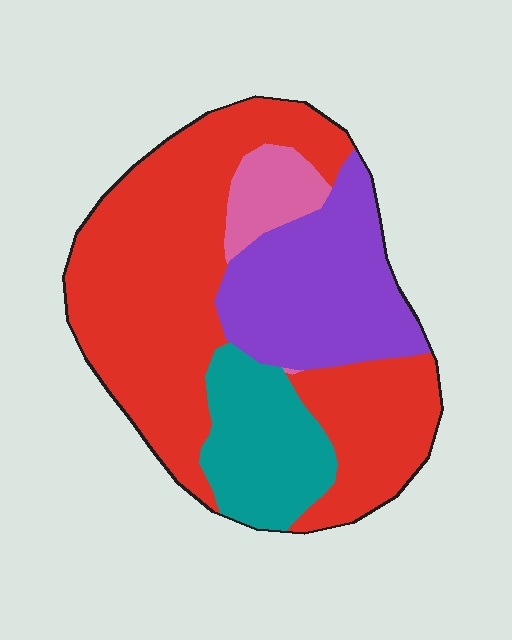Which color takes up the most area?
Red, at roughly 55%.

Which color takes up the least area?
Pink, at roughly 5%.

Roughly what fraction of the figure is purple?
Purple covers roughly 25% of the figure.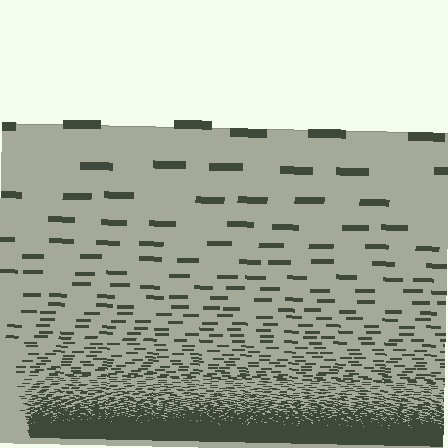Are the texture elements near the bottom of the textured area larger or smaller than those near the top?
Smaller. The gradient is inverted — elements near the bottom are smaller and denser.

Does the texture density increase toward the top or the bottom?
Density increases toward the bottom.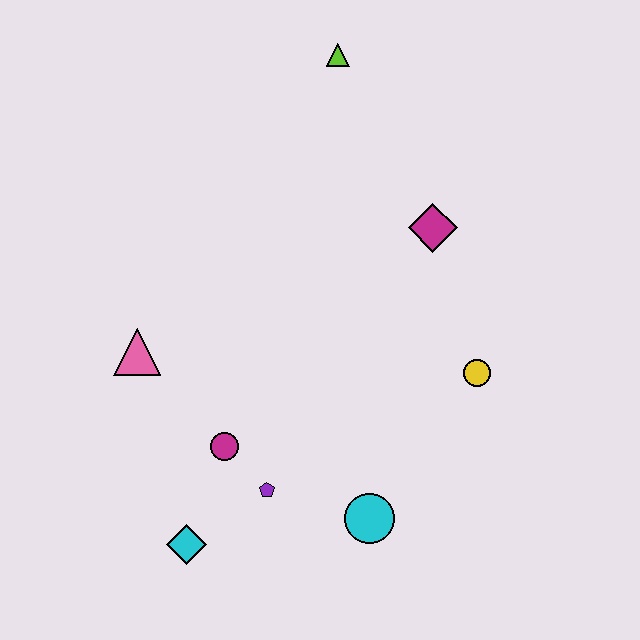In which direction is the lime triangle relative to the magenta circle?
The lime triangle is above the magenta circle.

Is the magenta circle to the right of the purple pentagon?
No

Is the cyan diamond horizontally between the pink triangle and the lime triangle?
Yes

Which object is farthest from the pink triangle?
The lime triangle is farthest from the pink triangle.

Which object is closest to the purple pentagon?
The magenta circle is closest to the purple pentagon.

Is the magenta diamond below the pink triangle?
No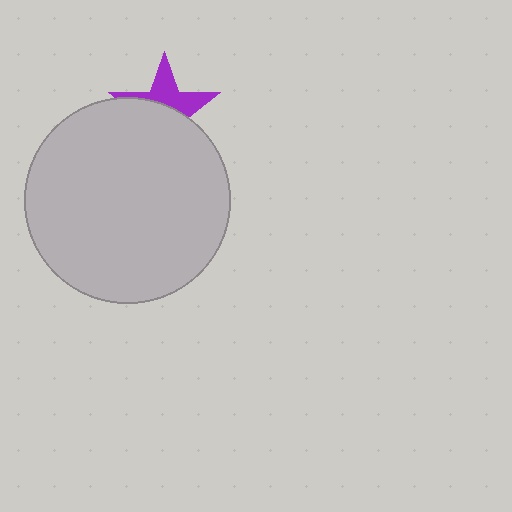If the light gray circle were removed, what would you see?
You would see the complete purple star.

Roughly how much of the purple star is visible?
A small part of it is visible (roughly 43%).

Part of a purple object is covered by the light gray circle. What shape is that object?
It is a star.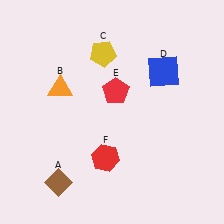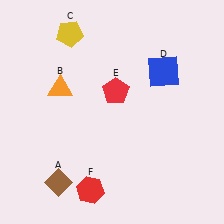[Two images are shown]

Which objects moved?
The objects that moved are: the yellow pentagon (C), the red hexagon (F).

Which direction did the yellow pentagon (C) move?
The yellow pentagon (C) moved left.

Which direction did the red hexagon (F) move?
The red hexagon (F) moved down.